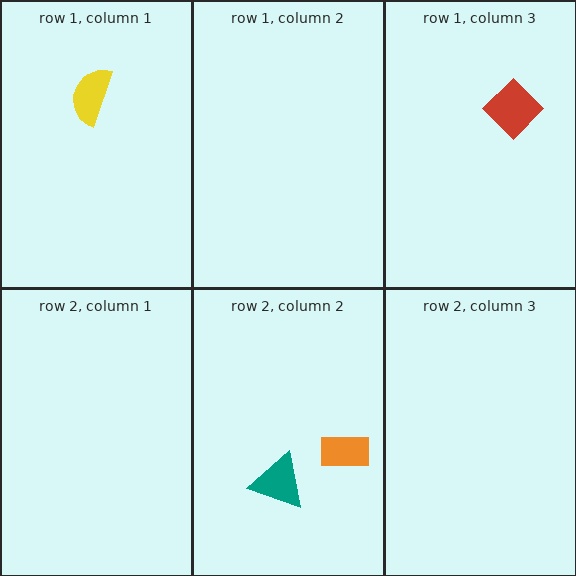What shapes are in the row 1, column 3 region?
The red diamond.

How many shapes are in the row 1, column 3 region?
1.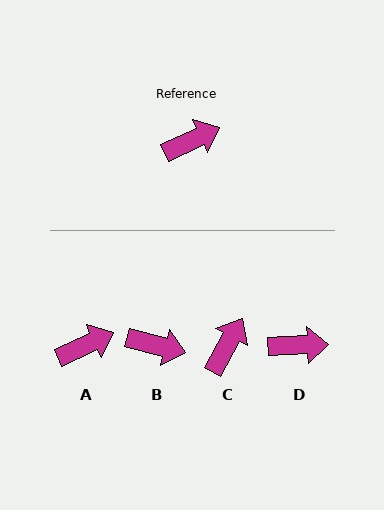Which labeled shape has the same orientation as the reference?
A.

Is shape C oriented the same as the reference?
No, it is off by about 37 degrees.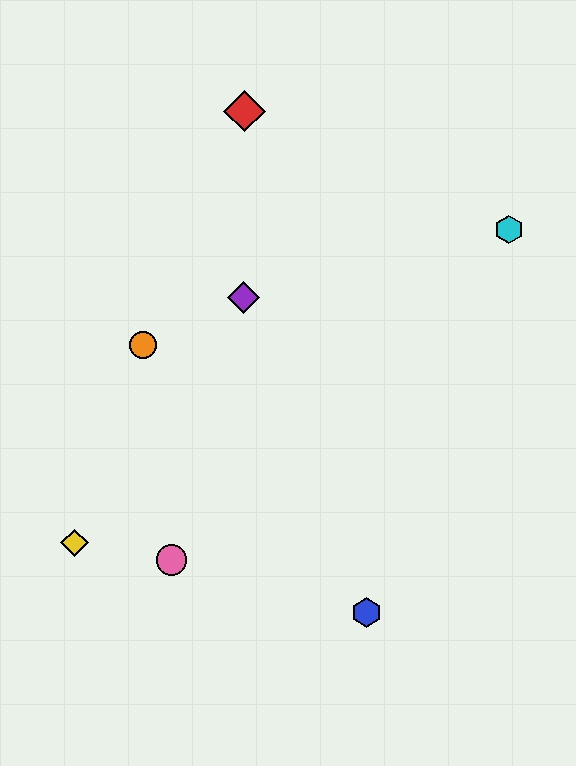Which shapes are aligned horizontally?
The green circle, the orange circle are aligned horizontally.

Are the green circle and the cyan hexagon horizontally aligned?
No, the green circle is at y≈345 and the cyan hexagon is at y≈229.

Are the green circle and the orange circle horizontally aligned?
Yes, both are at y≈345.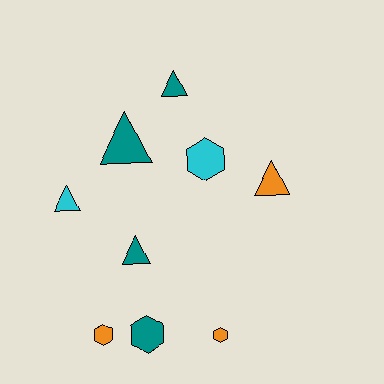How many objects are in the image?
There are 9 objects.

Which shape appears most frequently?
Triangle, with 5 objects.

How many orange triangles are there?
There is 1 orange triangle.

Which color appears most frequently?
Teal, with 4 objects.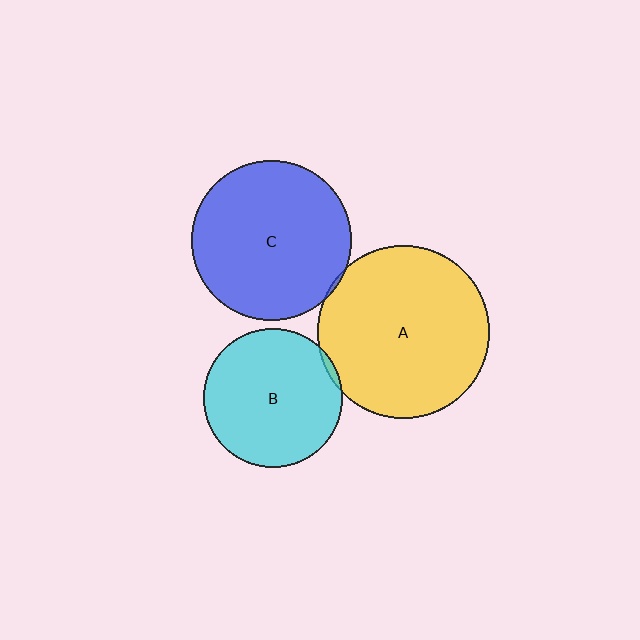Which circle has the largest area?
Circle A (yellow).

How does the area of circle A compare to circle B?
Approximately 1.5 times.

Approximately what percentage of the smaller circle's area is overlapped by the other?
Approximately 5%.